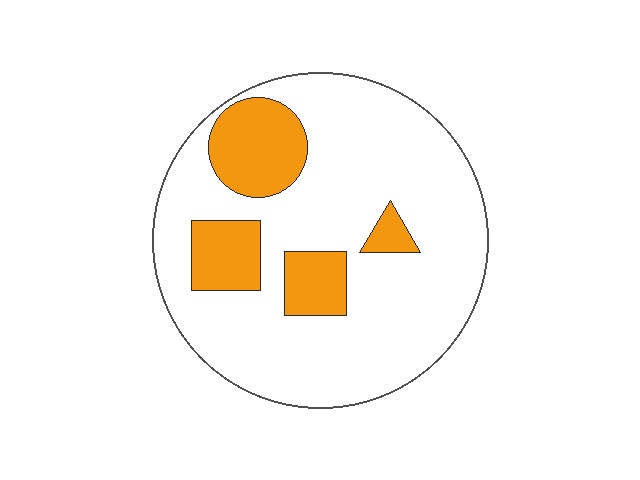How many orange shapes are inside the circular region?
4.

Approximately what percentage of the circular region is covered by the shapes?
Approximately 20%.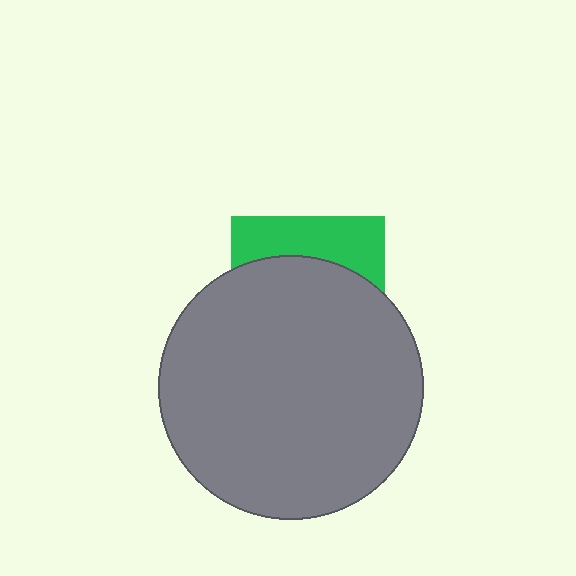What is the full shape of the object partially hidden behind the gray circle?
The partially hidden object is a green square.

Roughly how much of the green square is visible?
A small part of it is visible (roughly 32%).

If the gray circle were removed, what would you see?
You would see the complete green square.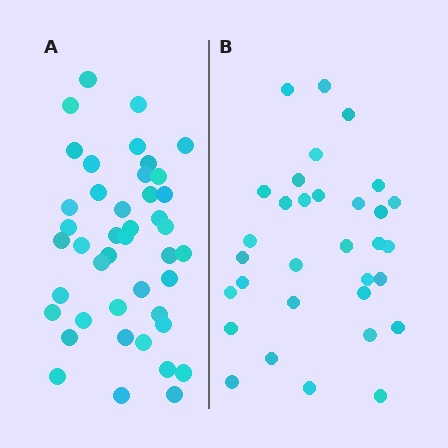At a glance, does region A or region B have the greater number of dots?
Region A (the left region) has more dots.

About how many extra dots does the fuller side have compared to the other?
Region A has roughly 12 or so more dots than region B.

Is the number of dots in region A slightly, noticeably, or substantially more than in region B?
Region A has noticeably more, but not dramatically so. The ratio is roughly 1.3 to 1.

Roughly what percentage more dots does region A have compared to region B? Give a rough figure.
About 35% more.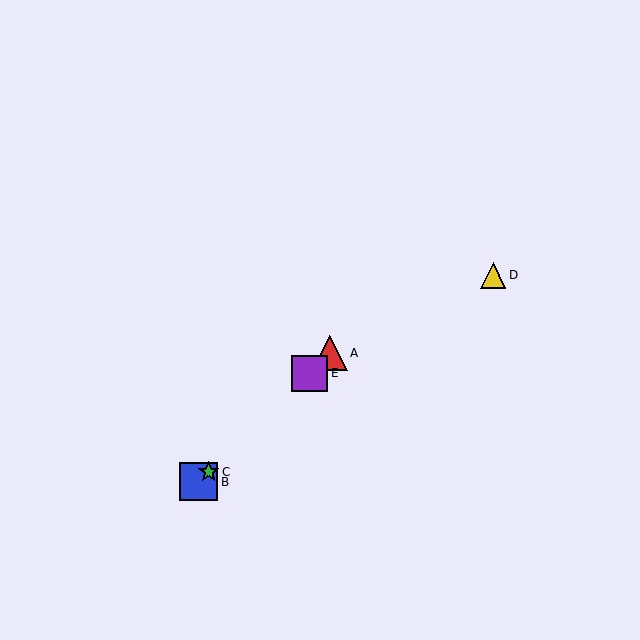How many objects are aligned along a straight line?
4 objects (A, B, C, E) are aligned along a straight line.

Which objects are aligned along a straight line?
Objects A, B, C, E are aligned along a straight line.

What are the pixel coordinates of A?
Object A is at (330, 353).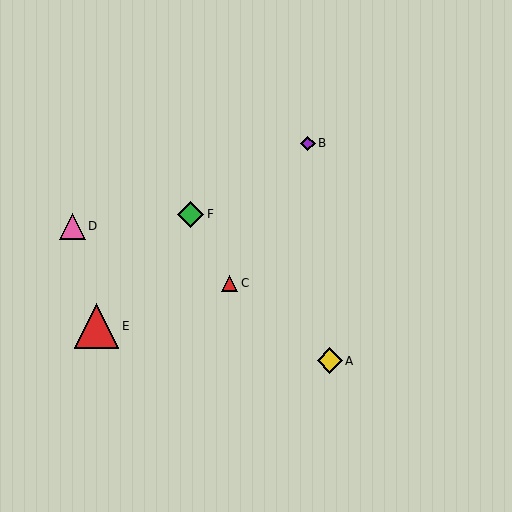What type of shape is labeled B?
Shape B is a purple diamond.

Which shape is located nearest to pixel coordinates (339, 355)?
The yellow diamond (labeled A) at (330, 361) is nearest to that location.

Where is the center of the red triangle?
The center of the red triangle is at (230, 283).